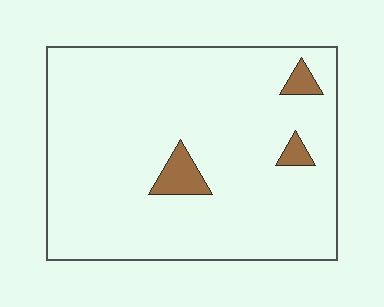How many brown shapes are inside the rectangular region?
3.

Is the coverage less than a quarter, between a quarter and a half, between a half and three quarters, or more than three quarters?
Less than a quarter.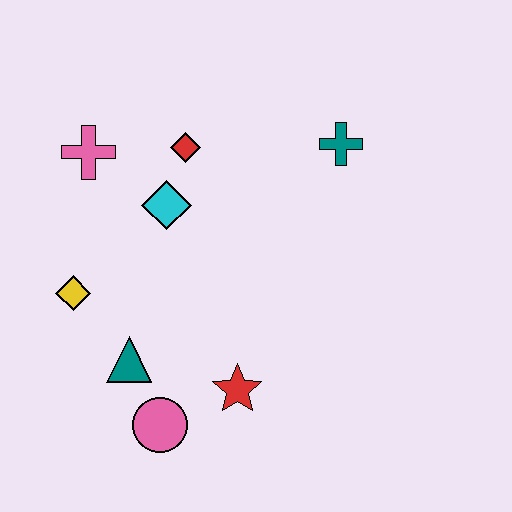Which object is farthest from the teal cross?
The pink circle is farthest from the teal cross.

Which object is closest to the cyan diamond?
The red diamond is closest to the cyan diamond.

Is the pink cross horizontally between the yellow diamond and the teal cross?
Yes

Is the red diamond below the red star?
No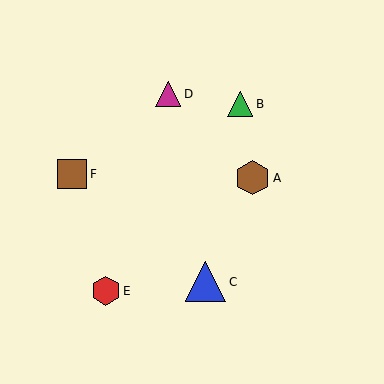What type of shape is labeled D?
Shape D is a magenta triangle.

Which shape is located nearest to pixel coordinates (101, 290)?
The red hexagon (labeled E) at (106, 291) is nearest to that location.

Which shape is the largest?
The blue triangle (labeled C) is the largest.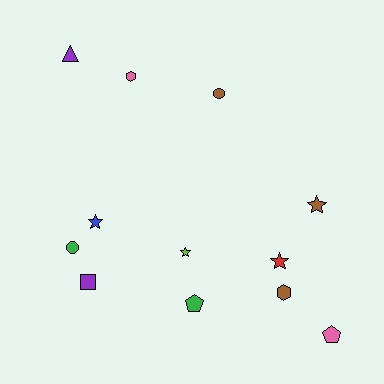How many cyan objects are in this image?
There are no cyan objects.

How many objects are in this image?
There are 12 objects.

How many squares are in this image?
There is 1 square.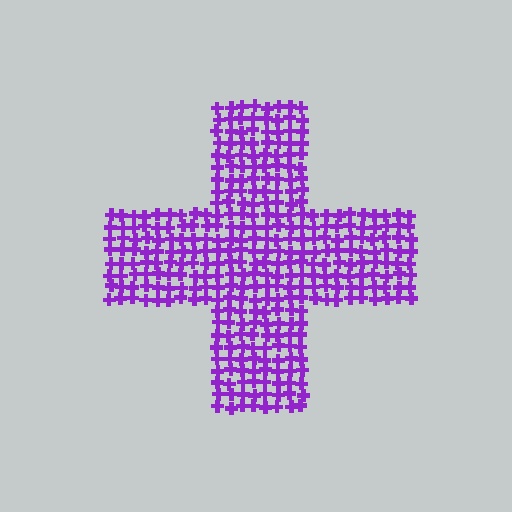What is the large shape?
The large shape is a cross.